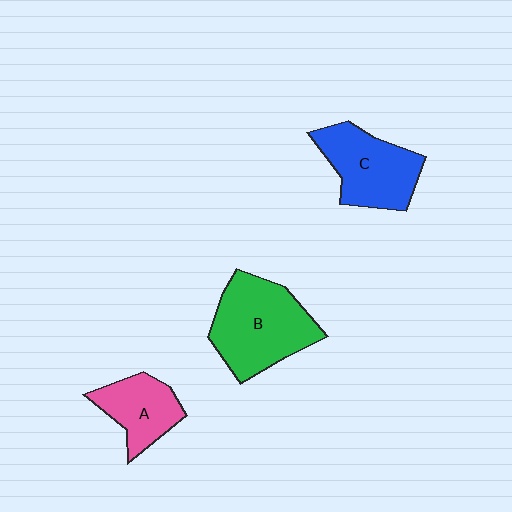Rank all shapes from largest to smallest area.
From largest to smallest: B (green), C (blue), A (pink).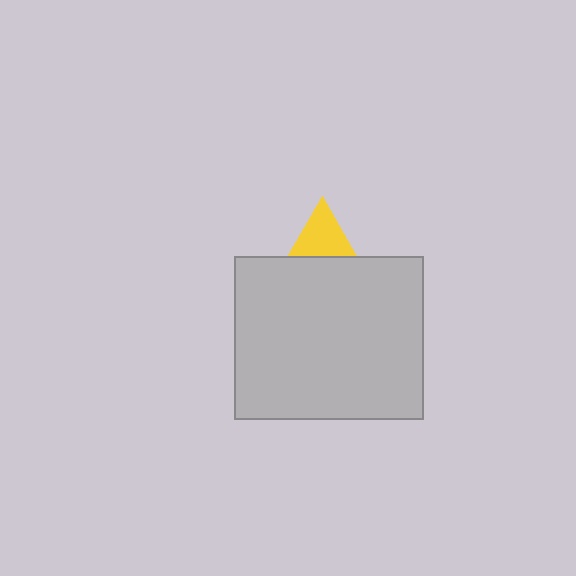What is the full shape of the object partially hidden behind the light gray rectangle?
The partially hidden object is a yellow triangle.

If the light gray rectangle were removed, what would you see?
You would see the complete yellow triangle.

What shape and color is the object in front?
The object in front is a light gray rectangle.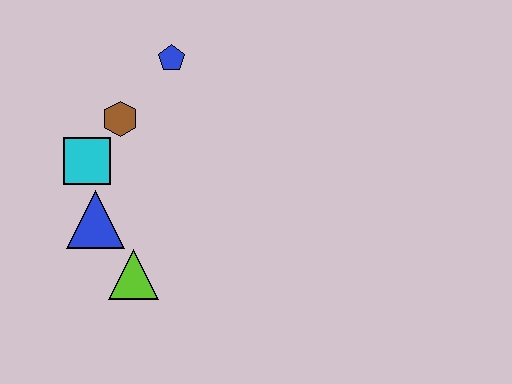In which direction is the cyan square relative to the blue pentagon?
The cyan square is below the blue pentagon.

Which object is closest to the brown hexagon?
The cyan square is closest to the brown hexagon.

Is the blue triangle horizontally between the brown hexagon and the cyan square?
Yes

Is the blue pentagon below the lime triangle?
No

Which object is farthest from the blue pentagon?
The lime triangle is farthest from the blue pentagon.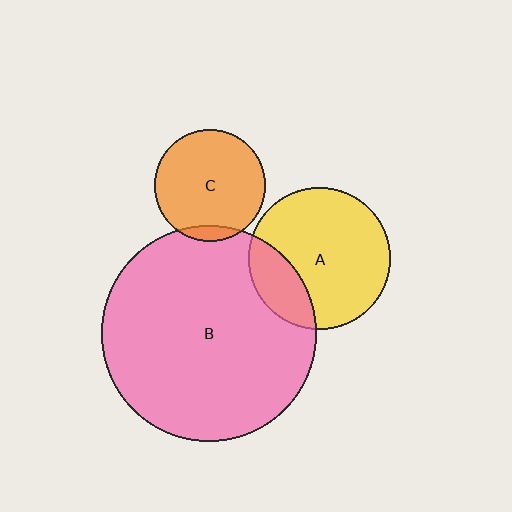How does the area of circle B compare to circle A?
Approximately 2.3 times.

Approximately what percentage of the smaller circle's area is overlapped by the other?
Approximately 5%.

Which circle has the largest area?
Circle B (pink).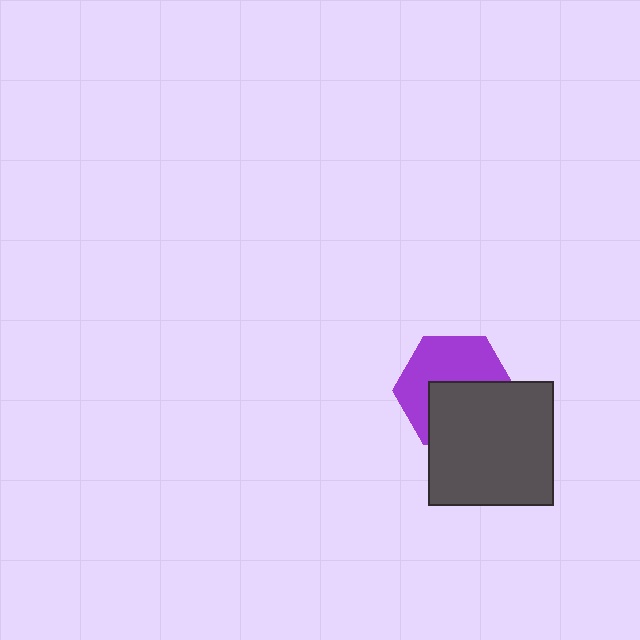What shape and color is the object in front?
The object in front is a dark gray square.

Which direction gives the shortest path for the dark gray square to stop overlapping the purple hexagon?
Moving down gives the shortest separation.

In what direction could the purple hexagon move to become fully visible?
The purple hexagon could move up. That would shift it out from behind the dark gray square entirely.